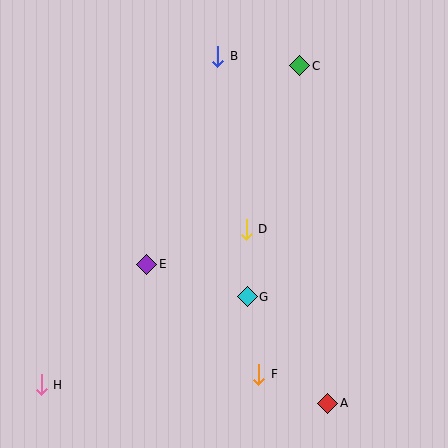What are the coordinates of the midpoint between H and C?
The midpoint between H and C is at (170, 225).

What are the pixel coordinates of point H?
Point H is at (41, 385).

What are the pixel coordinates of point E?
Point E is at (147, 264).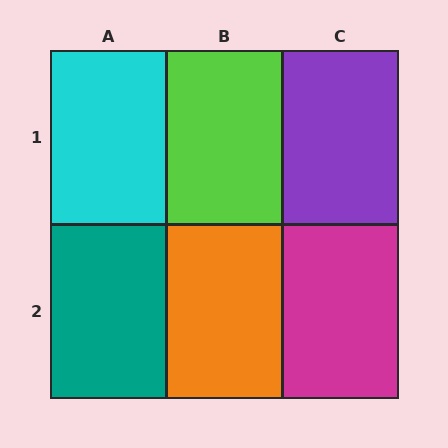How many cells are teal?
1 cell is teal.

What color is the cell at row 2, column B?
Orange.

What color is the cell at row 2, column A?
Teal.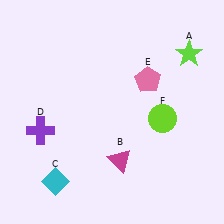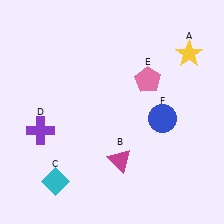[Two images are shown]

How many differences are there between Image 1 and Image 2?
There are 2 differences between the two images.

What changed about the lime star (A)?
In Image 1, A is lime. In Image 2, it changed to yellow.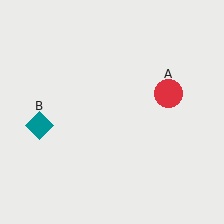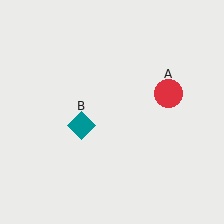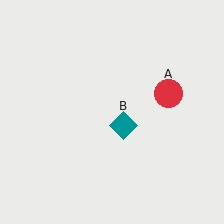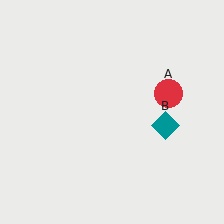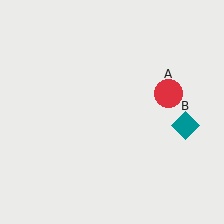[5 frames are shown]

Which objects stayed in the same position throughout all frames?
Red circle (object A) remained stationary.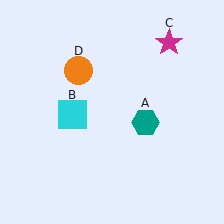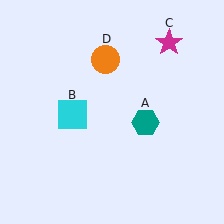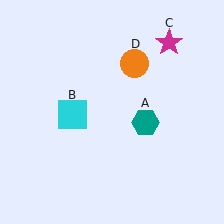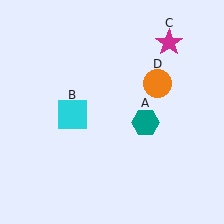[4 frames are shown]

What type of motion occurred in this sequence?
The orange circle (object D) rotated clockwise around the center of the scene.